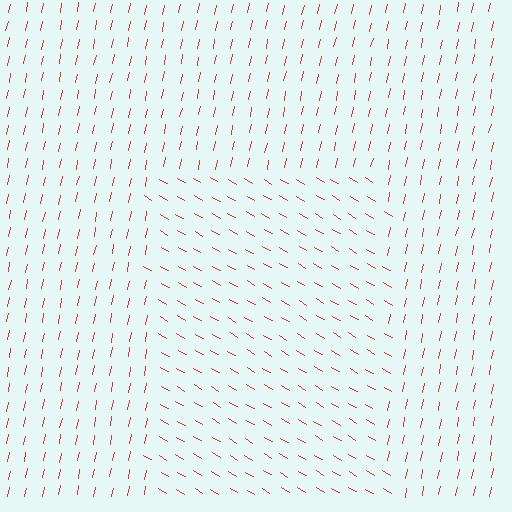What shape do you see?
I see a rectangle.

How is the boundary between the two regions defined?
The boundary is defined purely by a change in line orientation (approximately 71 degrees difference). All lines are the same color and thickness.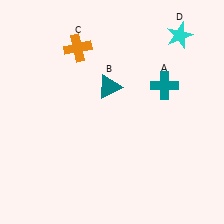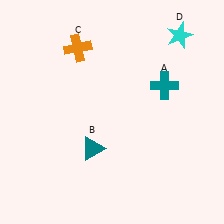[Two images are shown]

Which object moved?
The teal triangle (B) moved down.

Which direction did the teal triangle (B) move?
The teal triangle (B) moved down.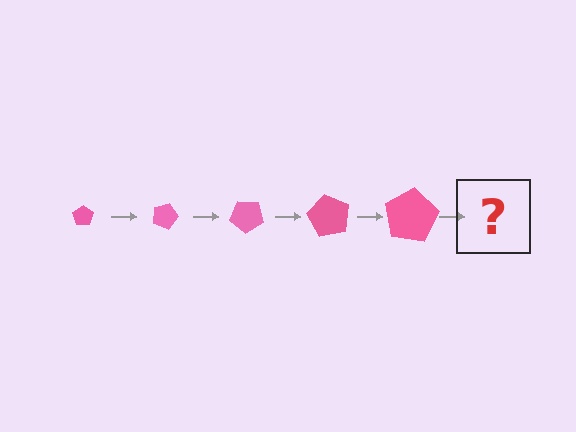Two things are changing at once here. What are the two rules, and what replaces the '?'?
The two rules are that the pentagon grows larger each step and it rotates 20 degrees each step. The '?' should be a pentagon, larger than the previous one and rotated 100 degrees from the start.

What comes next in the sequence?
The next element should be a pentagon, larger than the previous one and rotated 100 degrees from the start.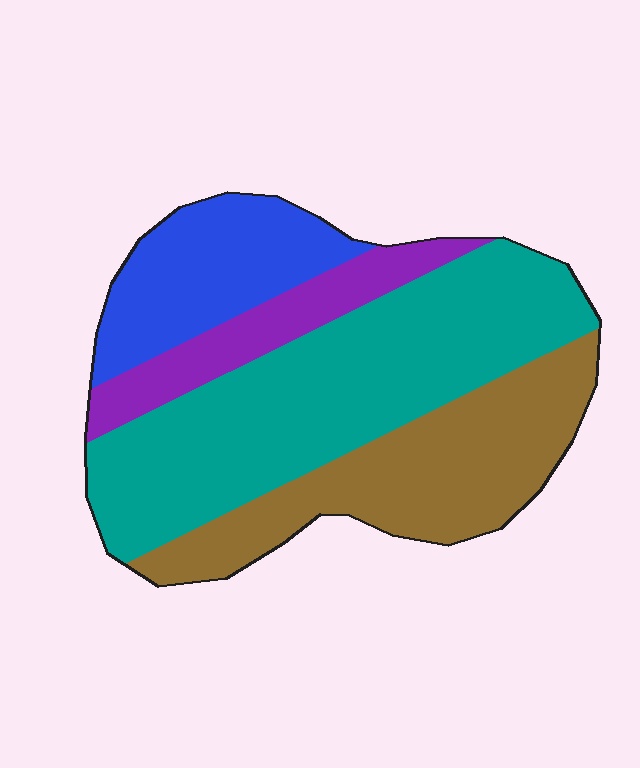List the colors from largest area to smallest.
From largest to smallest: teal, brown, blue, purple.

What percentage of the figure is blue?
Blue covers 18% of the figure.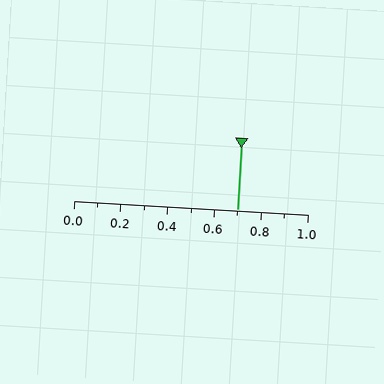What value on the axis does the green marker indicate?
The marker indicates approximately 0.7.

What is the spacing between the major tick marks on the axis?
The major ticks are spaced 0.2 apart.